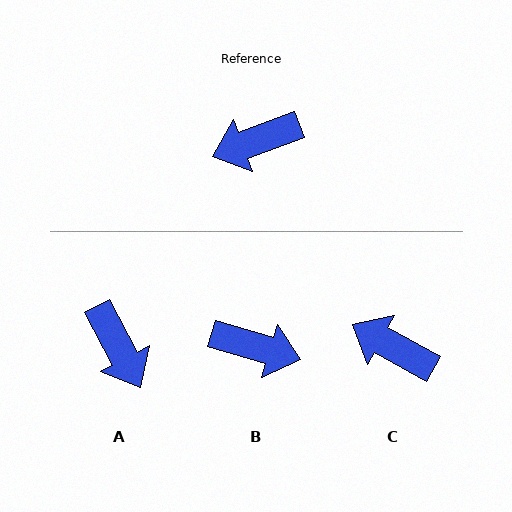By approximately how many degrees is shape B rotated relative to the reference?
Approximately 143 degrees counter-clockwise.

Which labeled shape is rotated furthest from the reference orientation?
B, about 143 degrees away.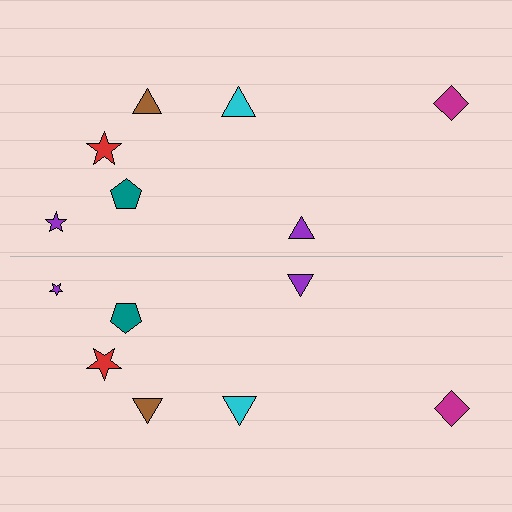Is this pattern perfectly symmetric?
No, the pattern is not perfectly symmetric. The purple star on the bottom side has a different size than its mirror counterpart.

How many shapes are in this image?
There are 14 shapes in this image.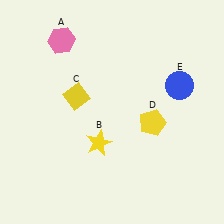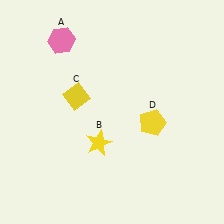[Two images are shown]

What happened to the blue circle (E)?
The blue circle (E) was removed in Image 2. It was in the top-right area of Image 1.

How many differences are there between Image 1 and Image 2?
There is 1 difference between the two images.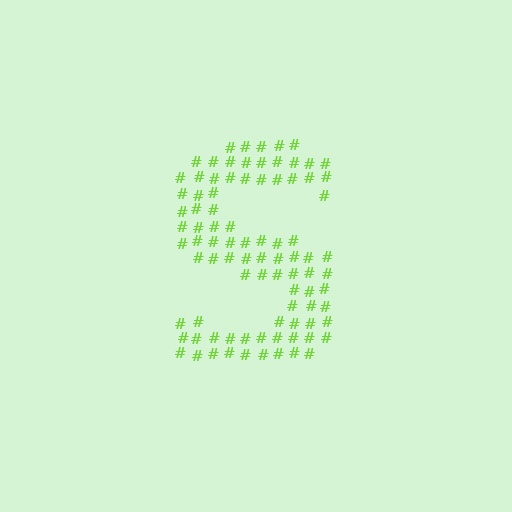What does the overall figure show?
The overall figure shows the letter S.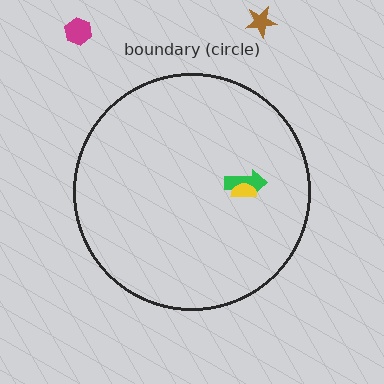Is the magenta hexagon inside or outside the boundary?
Outside.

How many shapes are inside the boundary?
2 inside, 2 outside.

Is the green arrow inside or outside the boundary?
Inside.